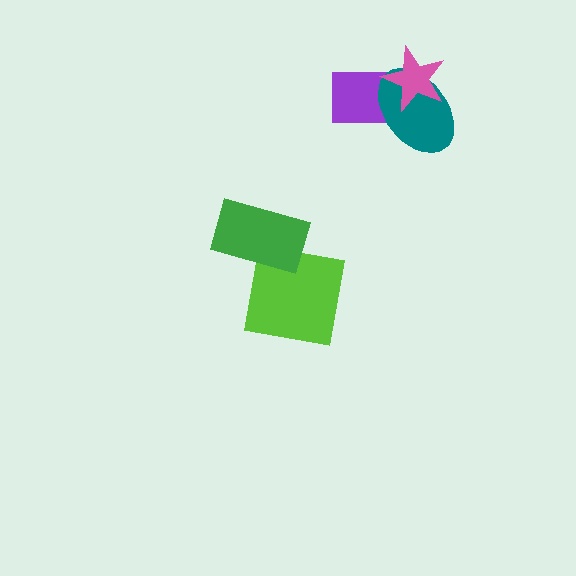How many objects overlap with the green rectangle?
1 object overlaps with the green rectangle.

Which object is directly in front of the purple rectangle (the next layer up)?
The teal ellipse is directly in front of the purple rectangle.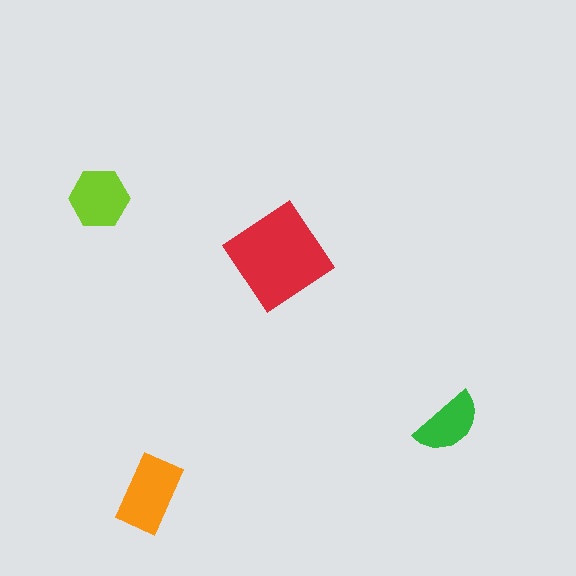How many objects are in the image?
There are 4 objects in the image.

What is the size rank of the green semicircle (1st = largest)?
4th.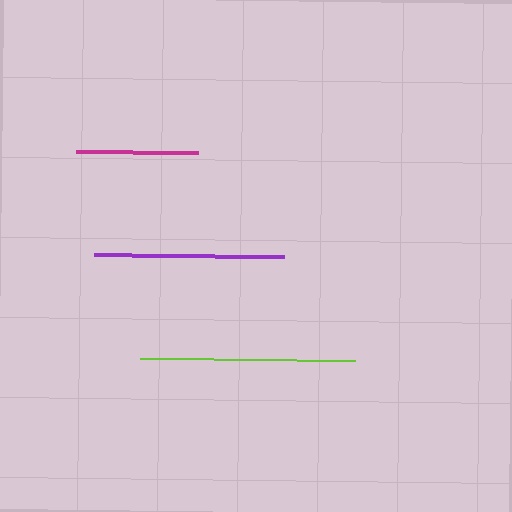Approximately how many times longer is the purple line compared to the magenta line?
The purple line is approximately 1.6 times the length of the magenta line.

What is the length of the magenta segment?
The magenta segment is approximately 122 pixels long.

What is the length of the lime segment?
The lime segment is approximately 216 pixels long.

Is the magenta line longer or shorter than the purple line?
The purple line is longer than the magenta line.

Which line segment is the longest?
The lime line is the longest at approximately 216 pixels.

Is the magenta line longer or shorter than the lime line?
The lime line is longer than the magenta line.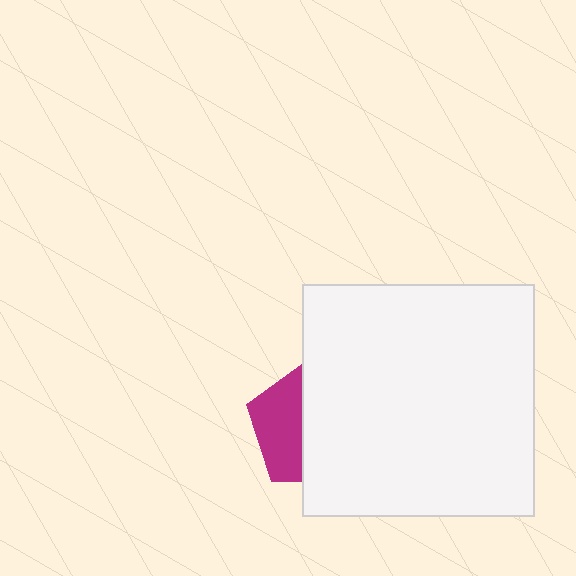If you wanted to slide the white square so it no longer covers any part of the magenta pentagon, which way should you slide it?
Slide it right — that is the most direct way to separate the two shapes.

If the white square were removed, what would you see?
You would see the complete magenta pentagon.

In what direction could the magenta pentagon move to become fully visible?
The magenta pentagon could move left. That would shift it out from behind the white square entirely.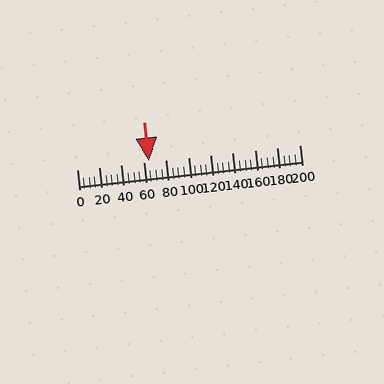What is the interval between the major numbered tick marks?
The major tick marks are spaced 20 units apart.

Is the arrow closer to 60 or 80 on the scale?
The arrow is closer to 60.